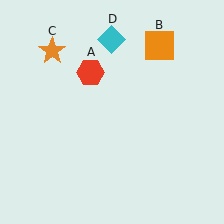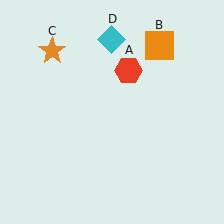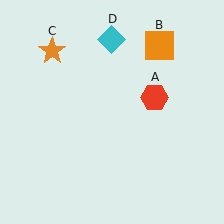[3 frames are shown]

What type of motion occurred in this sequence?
The red hexagon (object A) rotated clockwise around the center of the scene.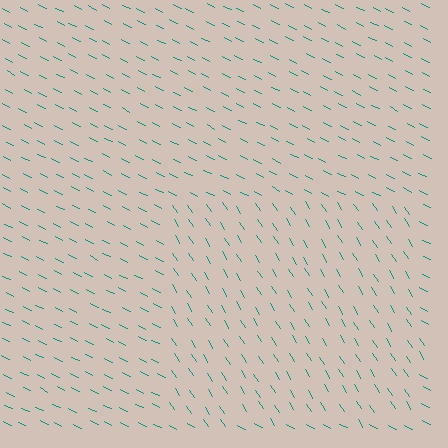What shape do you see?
I see a rectangle.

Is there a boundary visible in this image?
Yes, there is a texture boundary formed by a change in line orientation.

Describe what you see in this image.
The image is filled with small teal line segments. A rectangle region in the image has lines oriented differently from the surrounding lines, creating a visible texture boundary.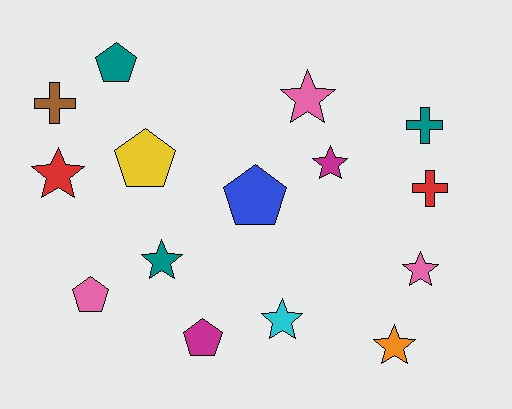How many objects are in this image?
There are 15 objects.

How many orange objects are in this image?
There is 1 orange object.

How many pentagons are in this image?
There are 5 pentagons.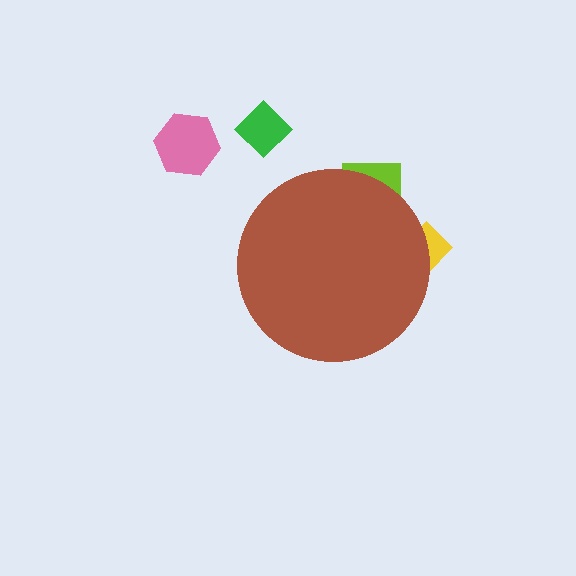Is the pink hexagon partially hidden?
No, the pink hexagon is fully visible.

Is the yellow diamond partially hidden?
Yes, the yellow diamond is partially hidden behind the brown circle.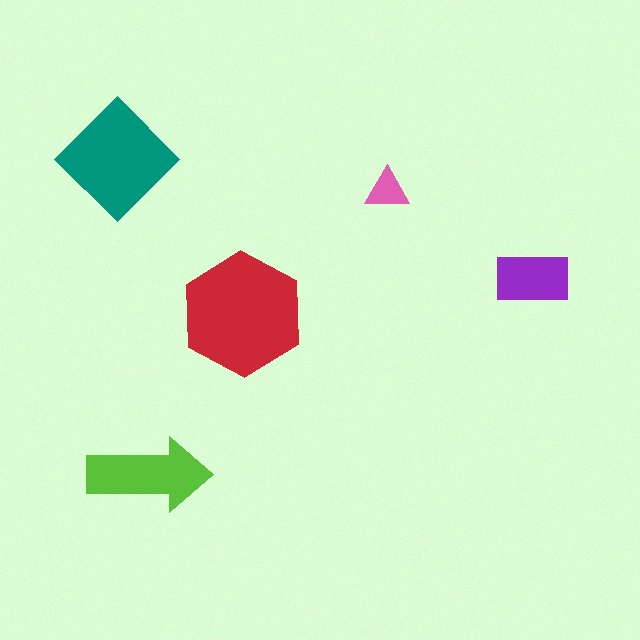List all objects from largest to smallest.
The red hexagon, the teal diamond, the lime arrow, the purple rectangle, the pink triangle.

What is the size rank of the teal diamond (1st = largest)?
2nd.